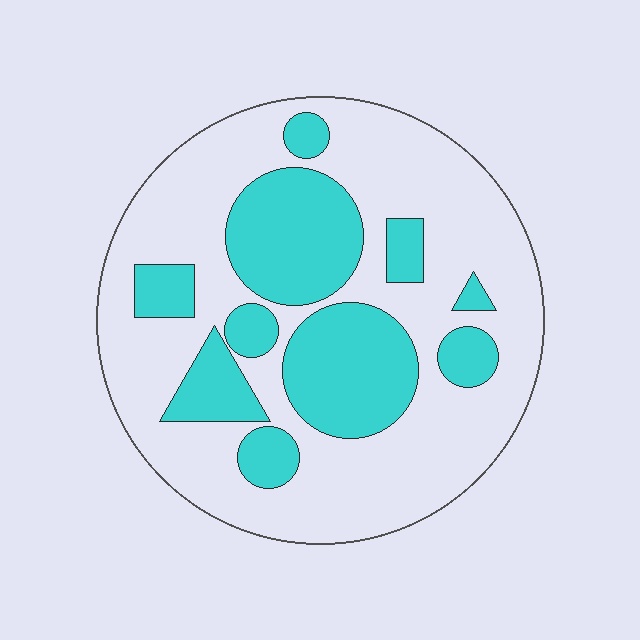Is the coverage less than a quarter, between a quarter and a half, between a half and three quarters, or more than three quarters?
Between a quarter and a half.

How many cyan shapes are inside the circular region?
10.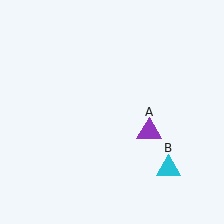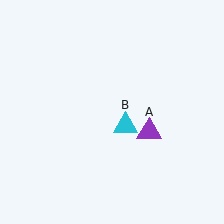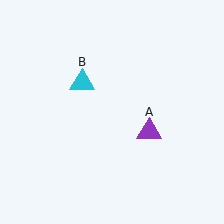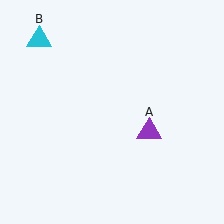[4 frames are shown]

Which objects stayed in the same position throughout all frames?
Purple triangle (object A) remained stationary.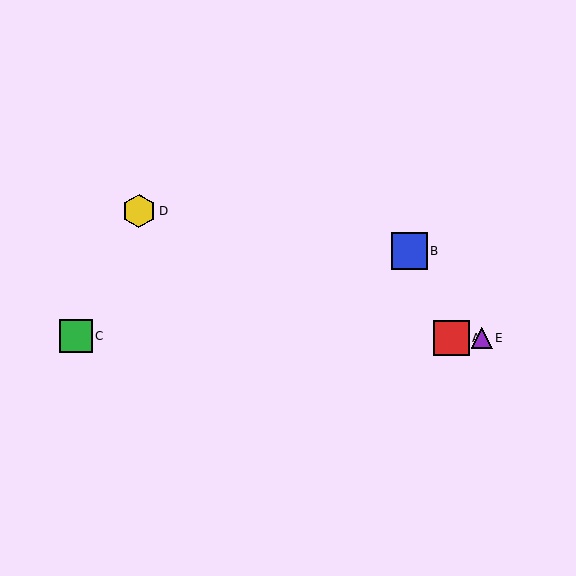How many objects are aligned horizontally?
3 objects (A, C, E) are aligned horizontally.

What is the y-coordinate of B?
Object B is at y≈251.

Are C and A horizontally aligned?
Yes, both are at y≈336.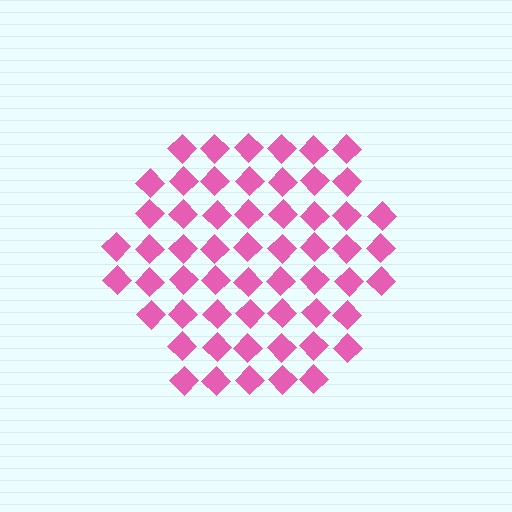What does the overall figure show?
The overall figure shows a hexagon.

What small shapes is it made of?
It is made of small diamonds.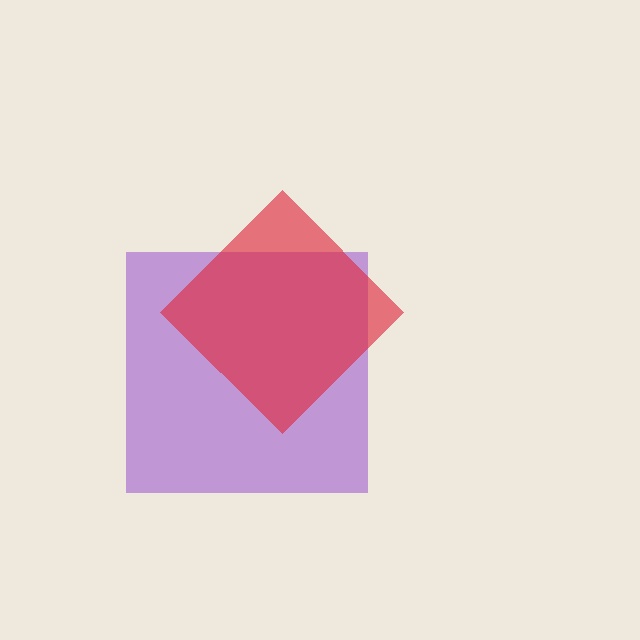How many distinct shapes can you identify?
There are 2 distinct shapes: a purple square, a red diamond.